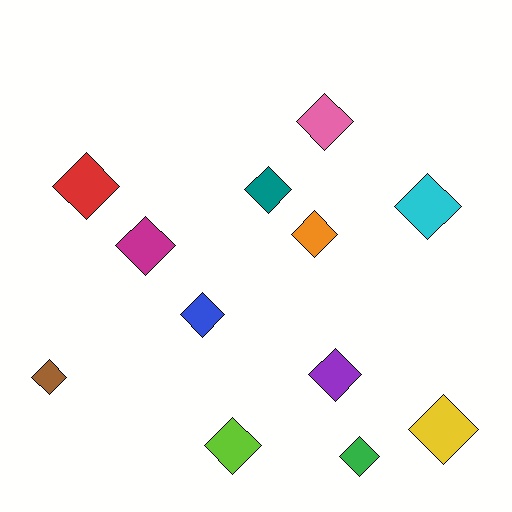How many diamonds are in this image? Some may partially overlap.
There are 12 diamonds.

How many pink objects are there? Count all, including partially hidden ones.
There is 1 pink object.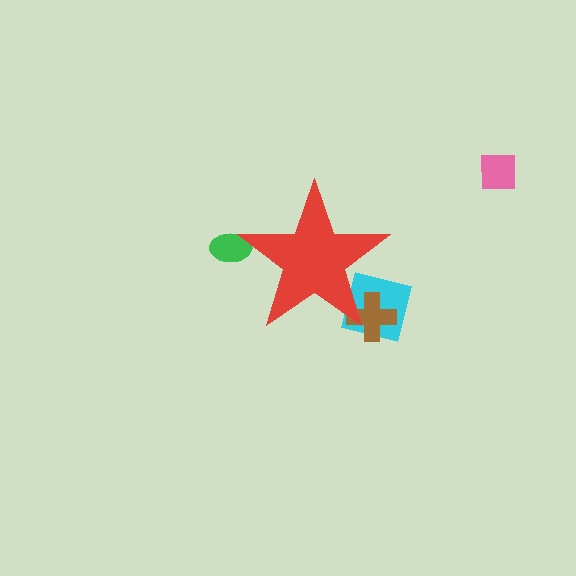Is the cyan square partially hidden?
Yes, the cyan square is partially hidden behind the red star.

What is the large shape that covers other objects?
A red star.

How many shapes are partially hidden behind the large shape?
3 shapes are partially hidden.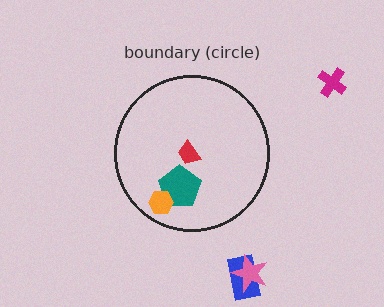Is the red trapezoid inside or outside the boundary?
Inside.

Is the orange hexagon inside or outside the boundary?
Inside.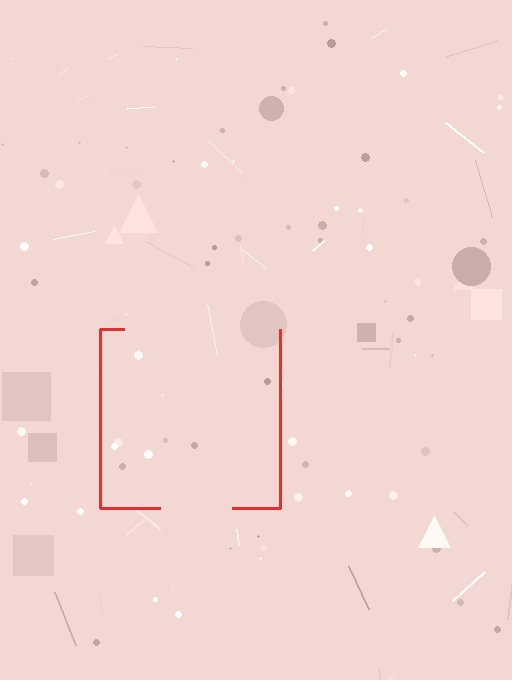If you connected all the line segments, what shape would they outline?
They would outline a square.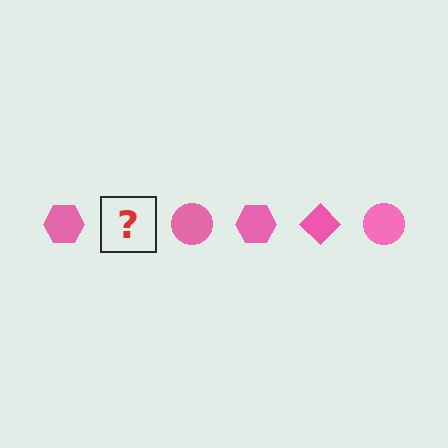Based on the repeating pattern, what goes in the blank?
The blank should be a pink diamond.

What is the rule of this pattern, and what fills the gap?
The rule is that the pattern cycles through hexagon, diamond, circle shapes in pink. The gap should be filled with a pink diamond.